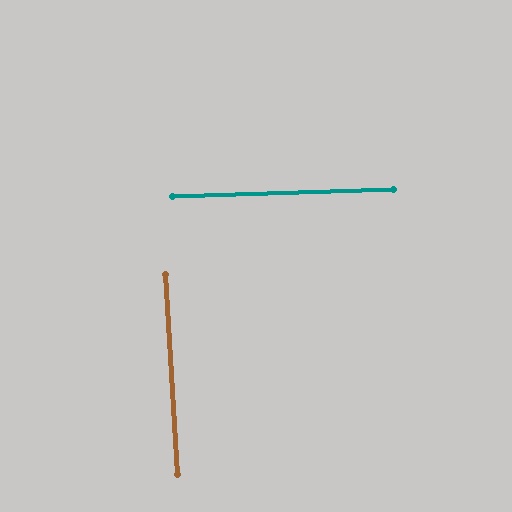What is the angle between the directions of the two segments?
Approximately 88 degrees.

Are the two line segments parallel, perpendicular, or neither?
Perpendicular — they meet at approximately 88°.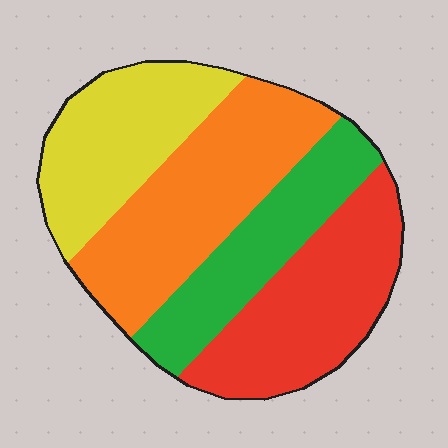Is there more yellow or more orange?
Orange.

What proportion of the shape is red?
Red takes up between a quarter and a half of the shape.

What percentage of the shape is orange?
Orange covers roughly 30% of the shape.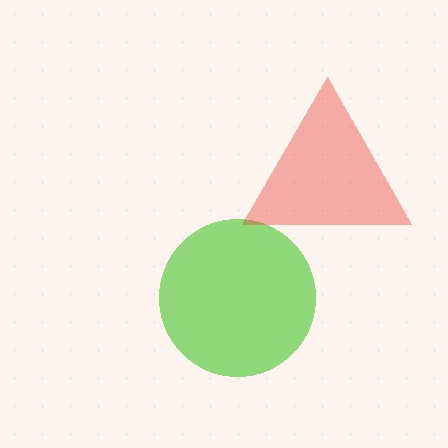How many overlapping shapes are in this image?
There are 2 overlapping shapes in the image.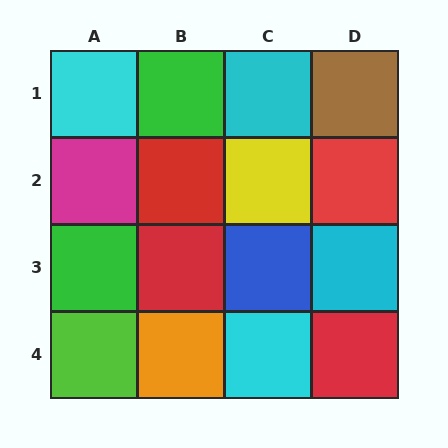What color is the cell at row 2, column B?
Red.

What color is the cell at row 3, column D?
Cyan.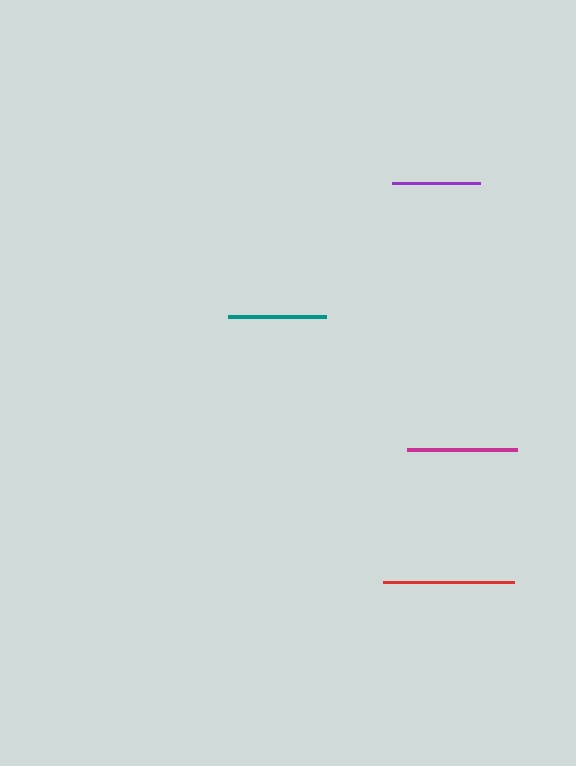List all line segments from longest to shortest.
From longest to shortest: red, magenta, teal, purple.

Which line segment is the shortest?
The purple line is the shortest at approximately 88 pixels.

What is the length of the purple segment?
The purple segment is approximately 88 pixels long.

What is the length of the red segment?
The red segment is approximately 131 pixels long.